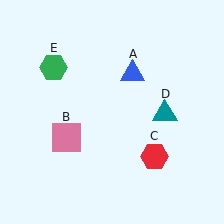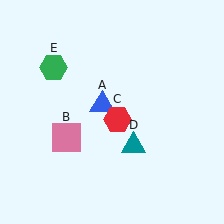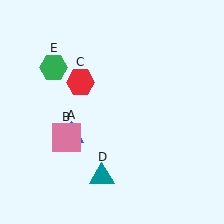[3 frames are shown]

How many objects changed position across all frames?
3 objects changed position: blue triangle (object A), red hexagon (object C), teal triangle (object D).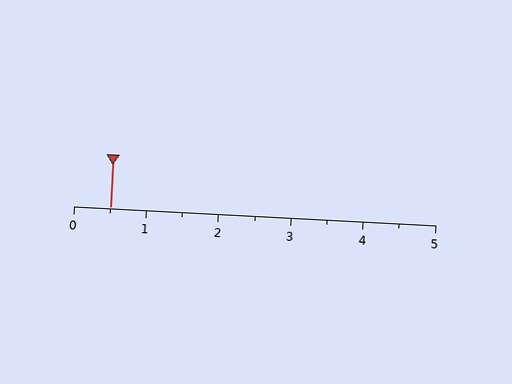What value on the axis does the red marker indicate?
The marker indicates approximately 0.5.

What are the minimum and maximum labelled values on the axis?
The axis runs from 0 to 5.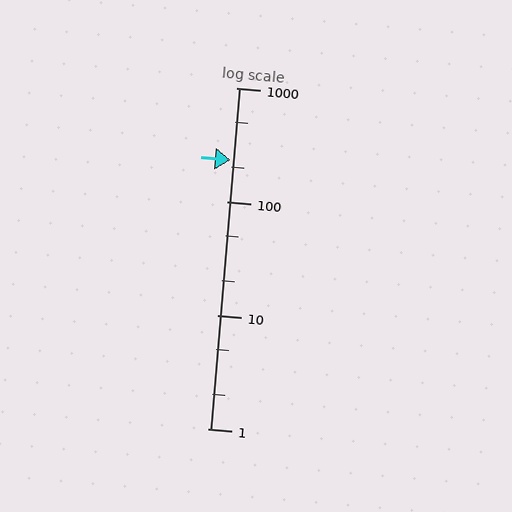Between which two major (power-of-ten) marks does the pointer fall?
The pointer is between 100 and 1000.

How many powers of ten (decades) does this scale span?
The scale spans 3 decades, from 1 to 1000.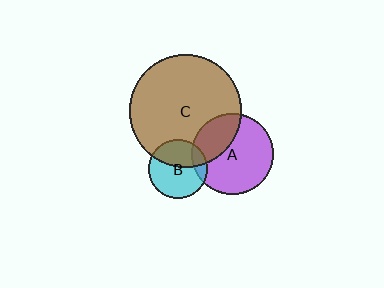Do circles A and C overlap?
Yes.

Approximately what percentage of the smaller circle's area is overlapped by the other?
Approximately 30%.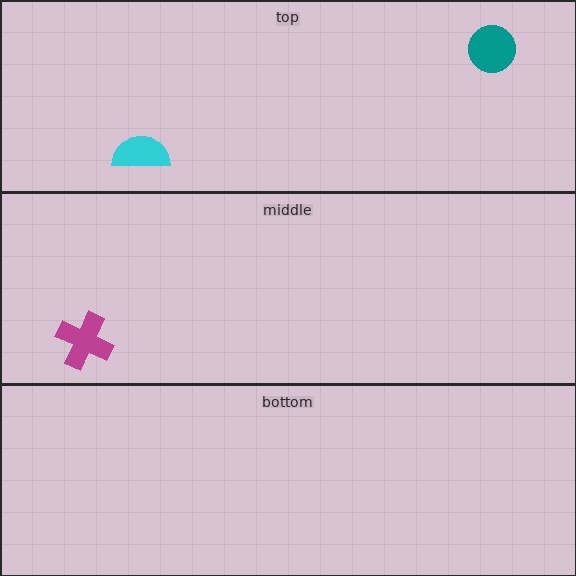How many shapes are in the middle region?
1.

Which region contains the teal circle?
The top region.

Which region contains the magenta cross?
The middle region.